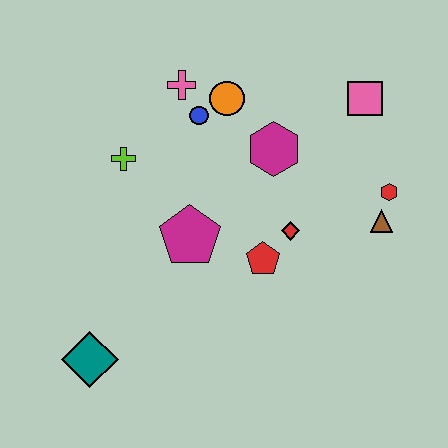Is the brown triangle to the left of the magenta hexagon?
No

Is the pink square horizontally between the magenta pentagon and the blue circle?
No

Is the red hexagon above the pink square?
No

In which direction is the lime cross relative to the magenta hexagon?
The lime cross is to the left of the magenta hexagon.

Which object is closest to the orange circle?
The blue circle is closest to the orange circle.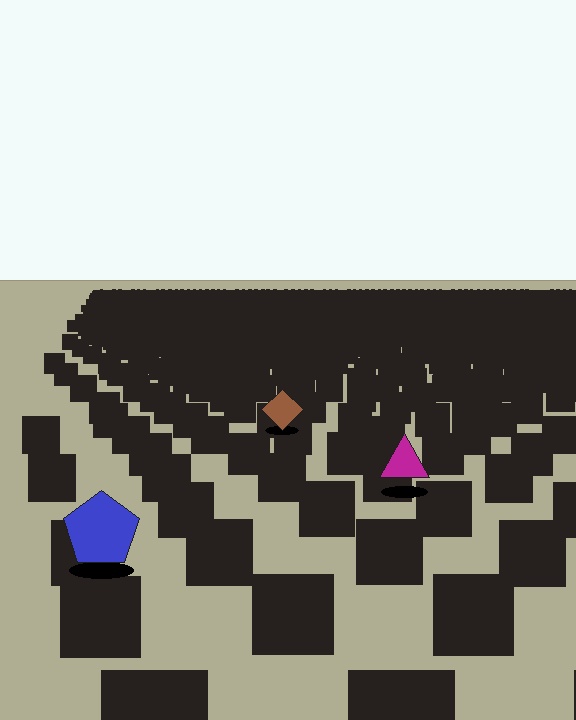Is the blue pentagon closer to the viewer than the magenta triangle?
Yes. The blue pentagon is closer — you can tell from the texture gradient: the ground texture is coarser near it.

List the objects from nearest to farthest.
From nearest to farthest: the blue pentagon, the magenta triangle, the brown diamond.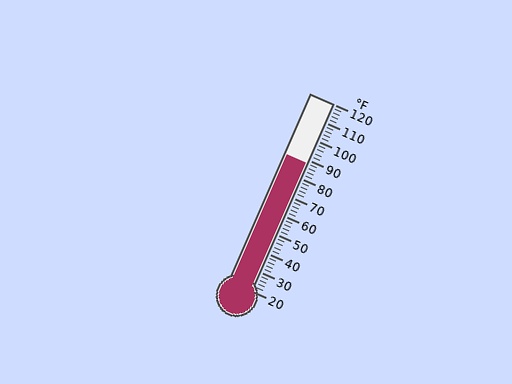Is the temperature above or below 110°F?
The temperature is below 110°F.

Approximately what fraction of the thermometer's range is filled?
The thermometer is filled to approximately 70% of its range.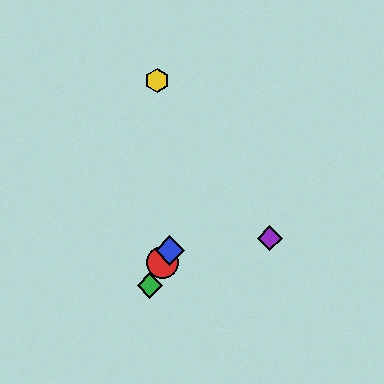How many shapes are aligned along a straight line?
3 shapes (the red circle, the blue diamond, the green diamond) are aligned along a straight line.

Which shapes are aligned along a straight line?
The red circle, the blue diamond, the green diamond are aligned along a straight line.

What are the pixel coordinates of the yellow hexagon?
The yellow hexagon is at (157, 81).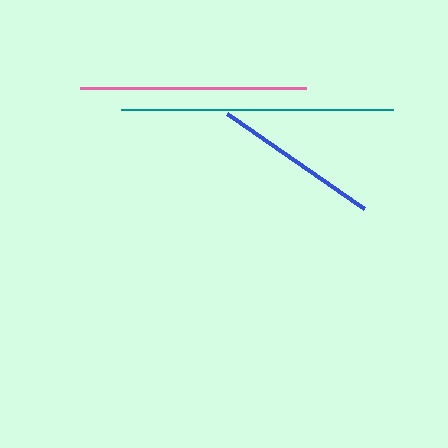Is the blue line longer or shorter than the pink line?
The pink line is longer than the blue line.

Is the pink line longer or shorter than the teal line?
The teal line is longer than the pink line.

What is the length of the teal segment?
The teal segment is approximately 272 pixels long.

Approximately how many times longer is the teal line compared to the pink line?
The teal line is approximately 1.2 times the length of the pink line.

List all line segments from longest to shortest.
From longest to shortest: teal, pink, blue.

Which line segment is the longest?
The teal line is the longest at approximately 272 pixels.